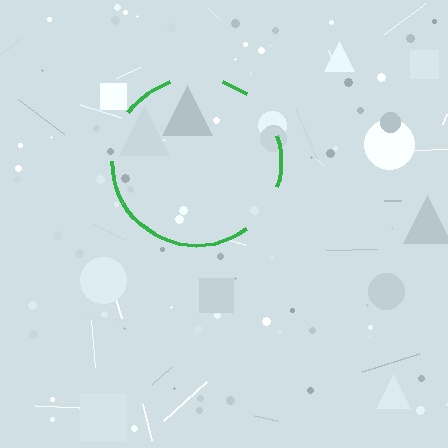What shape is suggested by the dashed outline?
The dashed outline suggests a circle.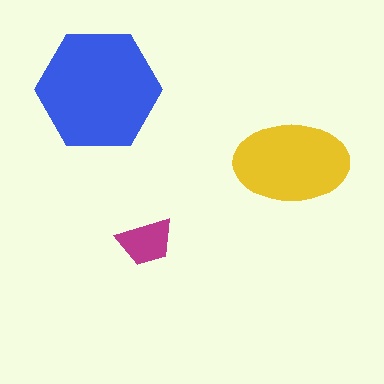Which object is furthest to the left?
The blue hexagon is leftmost.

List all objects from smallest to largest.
The magenta trapezoid, the yellow ellipse, the blue hexagon.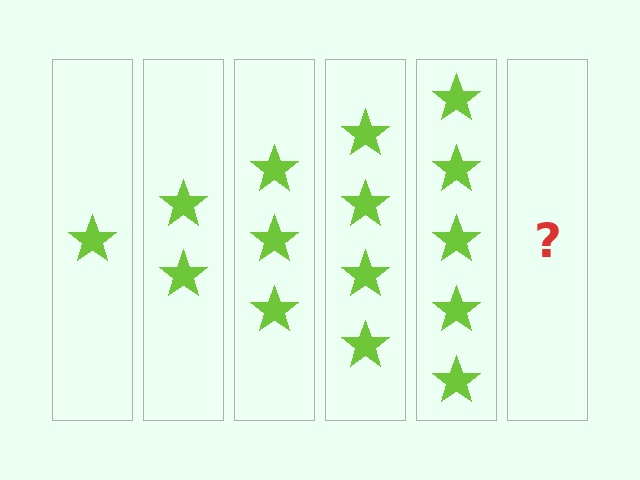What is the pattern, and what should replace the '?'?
The pattern is that each step adds one more star. The '?' should be 6 stars.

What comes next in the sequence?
The next element should be 6 stars.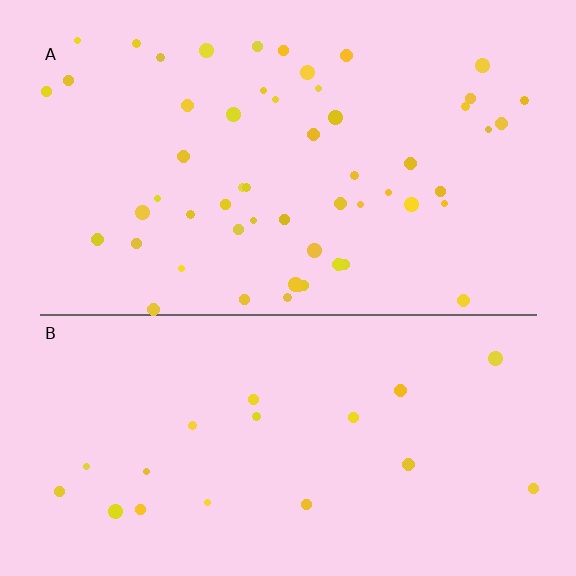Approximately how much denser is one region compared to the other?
Approximately 2.9× — region A over region B.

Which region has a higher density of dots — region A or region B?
A (the top).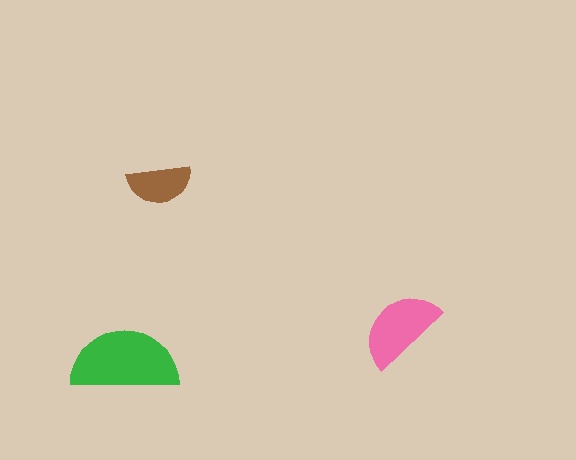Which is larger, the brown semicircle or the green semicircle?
The green one.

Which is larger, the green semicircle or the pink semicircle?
The green one.